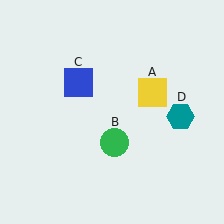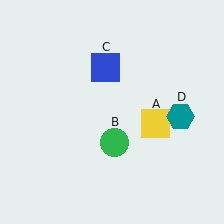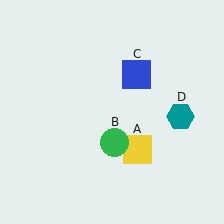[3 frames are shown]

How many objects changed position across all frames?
2 objects changed position: yellow square (object A), blue square (object C).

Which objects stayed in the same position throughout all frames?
Green circle (object B) and teal hexagon (object D) remained stationary.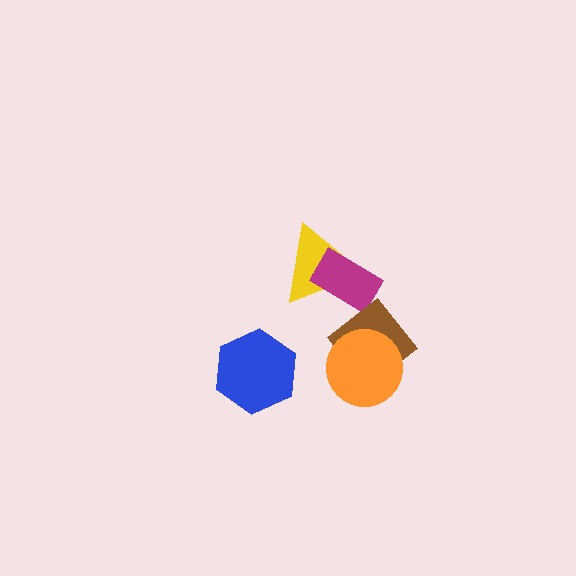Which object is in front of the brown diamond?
The orange circle is in front of the brown diamond.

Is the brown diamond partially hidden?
Yes, it is partially covered by another shape.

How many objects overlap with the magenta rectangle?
2 objects overlap with the magenta rectangle.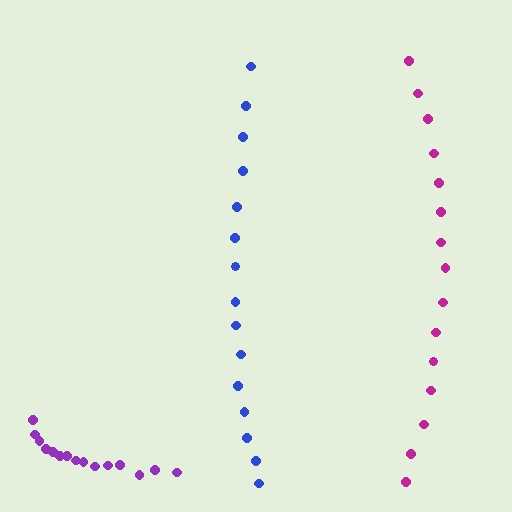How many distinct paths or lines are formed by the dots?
There are 3 distinct paths.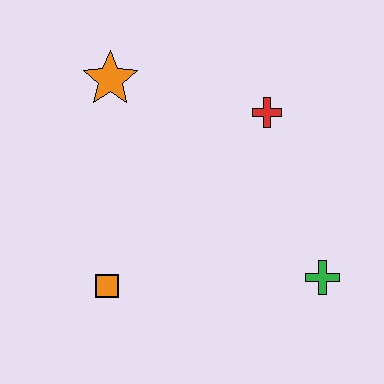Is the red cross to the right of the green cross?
No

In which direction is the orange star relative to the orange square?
The orange star is above the orange square.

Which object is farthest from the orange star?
The green cross is farthest from the orange star.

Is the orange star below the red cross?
No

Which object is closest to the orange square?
The orange star is closest to the orange square.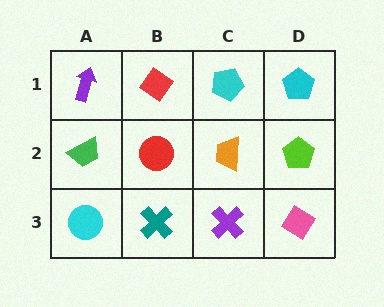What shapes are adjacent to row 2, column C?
A cyan pentagon (row 1, column C), a purple cross (row 3, column C), a red circle (row 2, column B), a lime pentagon (row 2, column D).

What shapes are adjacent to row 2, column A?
A purple arrow (row 1, column A), a cyan circle (row 3, column A), a red circle (row 2, column B).